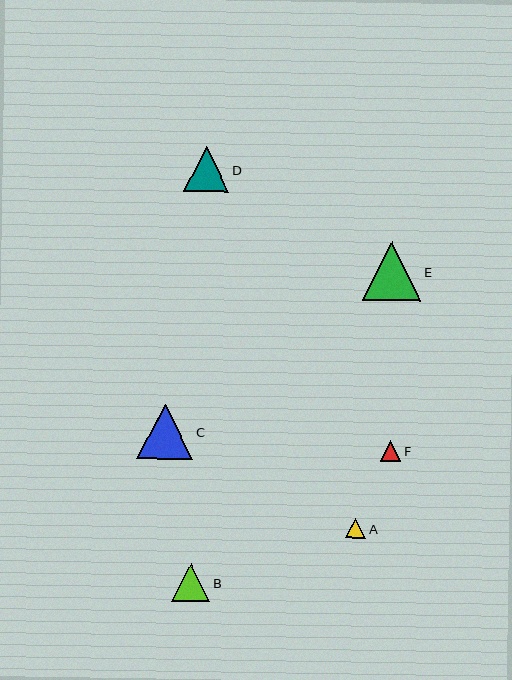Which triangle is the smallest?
Triangle A is the smallest with a size of approximately 20 pixels.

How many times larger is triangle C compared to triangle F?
Triangle C is approximately 2.7 times the size of triangle F.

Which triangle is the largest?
Triangle E is the largest with a size of approximately 59 pixels.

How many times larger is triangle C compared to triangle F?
Triangle C is approximately 2.7 times the size of triangle F.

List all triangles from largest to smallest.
From largest to smallest: E, C, D, B, F, A.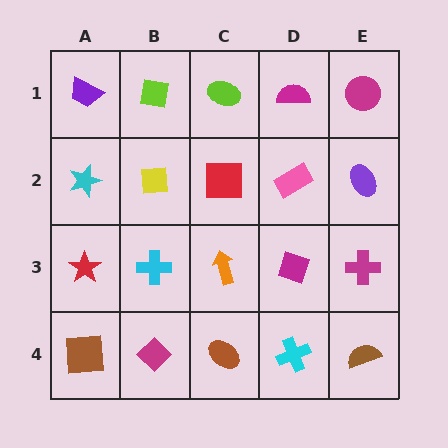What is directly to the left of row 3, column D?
An orange arrow.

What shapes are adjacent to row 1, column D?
A pink rectangle (row 2, column D), a lime ellipse (row 1, column C), a magenta circle (row 1, column E).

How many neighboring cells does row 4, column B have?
3.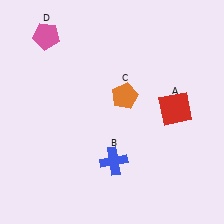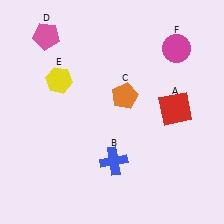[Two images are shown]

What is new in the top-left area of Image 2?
A yellow hexagon (E) was added in the top-left area of Image 2.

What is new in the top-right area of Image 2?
A magenta circle (F) was added in the top-right area of Image 2.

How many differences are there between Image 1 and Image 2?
There are 2 differences between the two images.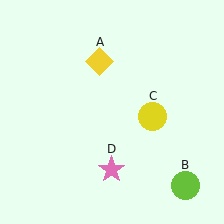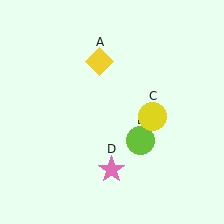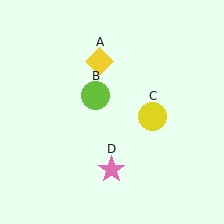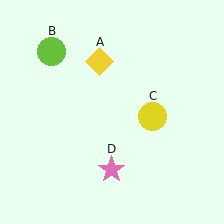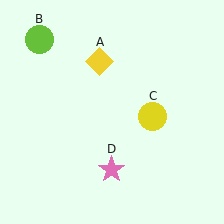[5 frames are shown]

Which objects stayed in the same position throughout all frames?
Yellow diamond (object A) and yellow circle (object C) and pink star (object D) remained stationary.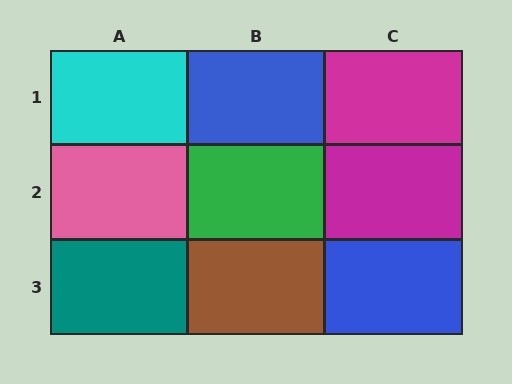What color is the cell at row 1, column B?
Blue.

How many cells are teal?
1 cell is teal.